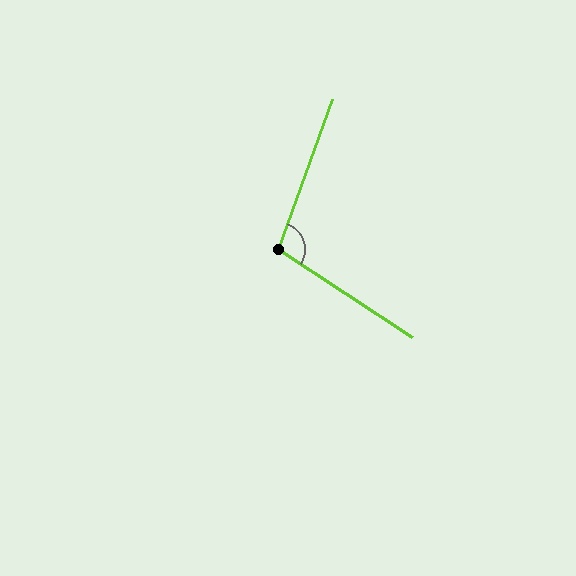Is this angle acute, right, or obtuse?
It is obtuse.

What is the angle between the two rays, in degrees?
Approximately 103 degrees.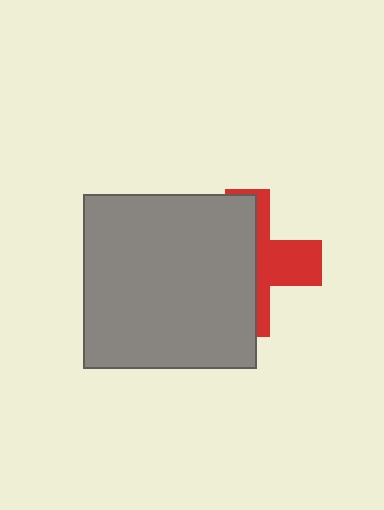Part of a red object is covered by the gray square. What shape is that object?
It is a cross.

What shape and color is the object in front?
The object in front is a gray square.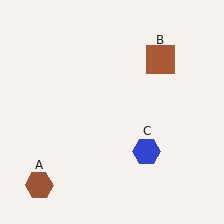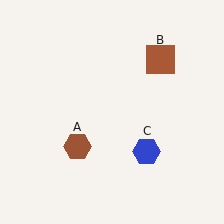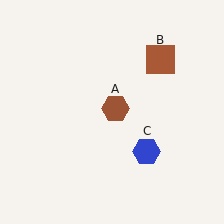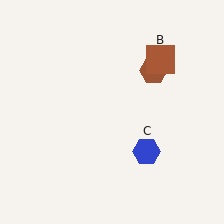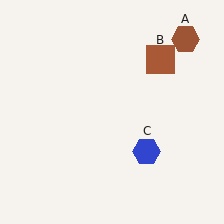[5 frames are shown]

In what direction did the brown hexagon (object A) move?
The brown hexagon (object A) moved up and to the right.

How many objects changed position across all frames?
1 object changed position: brown hexagon (object A).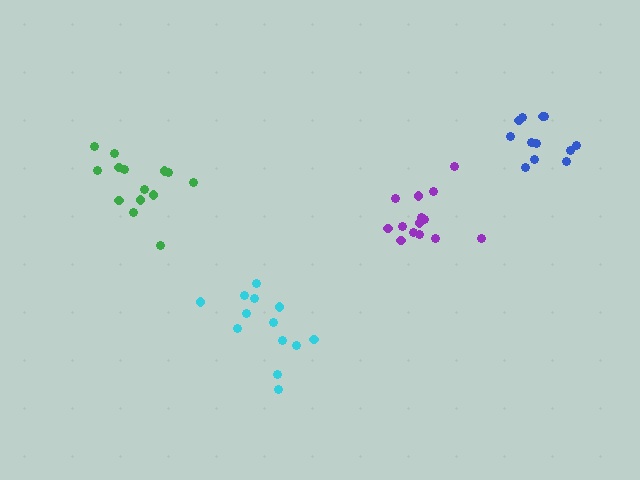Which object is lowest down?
The cyan cluster is bottommost.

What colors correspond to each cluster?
The clusters are colored: cyan, blue, green, purple.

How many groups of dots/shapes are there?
There are 4 groups.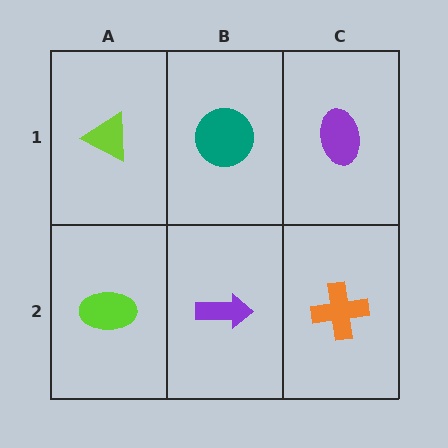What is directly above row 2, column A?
A lime triangle.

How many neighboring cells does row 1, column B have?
3.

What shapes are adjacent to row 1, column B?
A purple arrow (row 2, column B), a lime triangle (row 1, column A), a purple ellipse (row 1, column C).